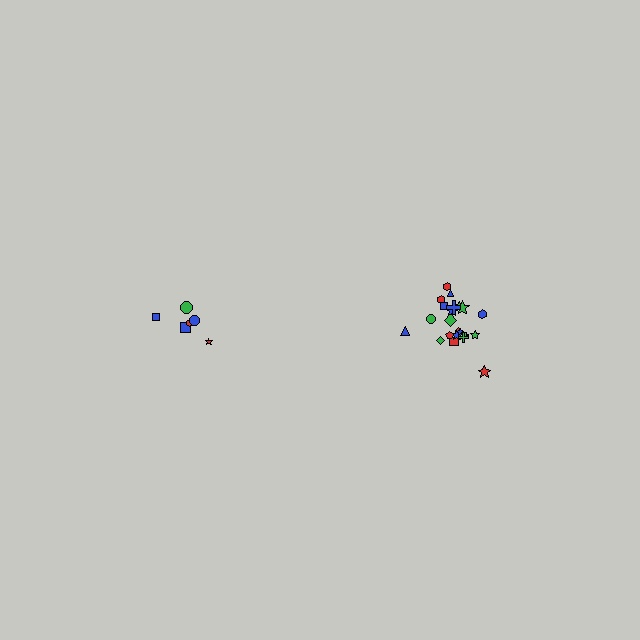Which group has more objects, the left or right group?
The right group.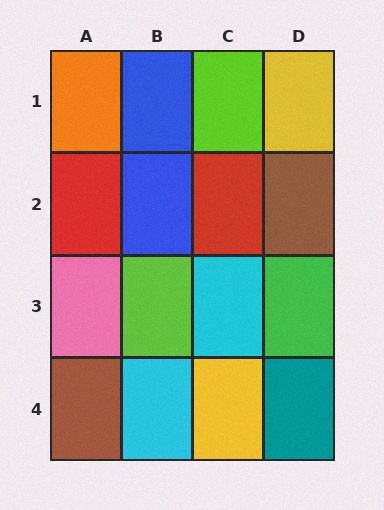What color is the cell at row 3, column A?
Pink.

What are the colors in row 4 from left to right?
Brown, cyan, yellow, teal.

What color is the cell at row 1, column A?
Orange.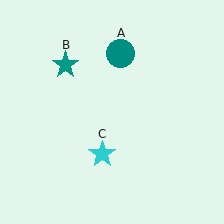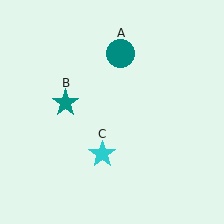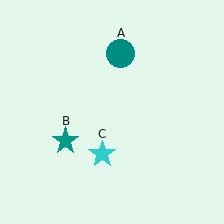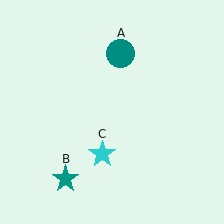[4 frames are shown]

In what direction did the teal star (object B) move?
The teal star (object B) moved down.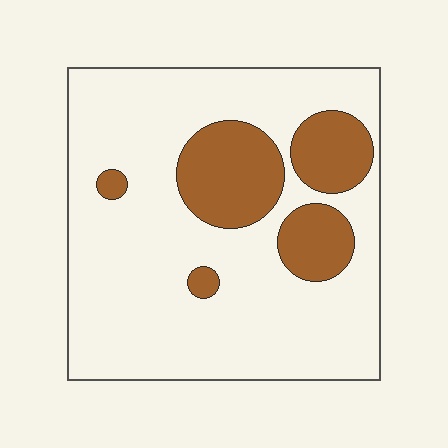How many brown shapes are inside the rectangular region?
5.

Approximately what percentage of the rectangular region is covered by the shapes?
Approximately 20%.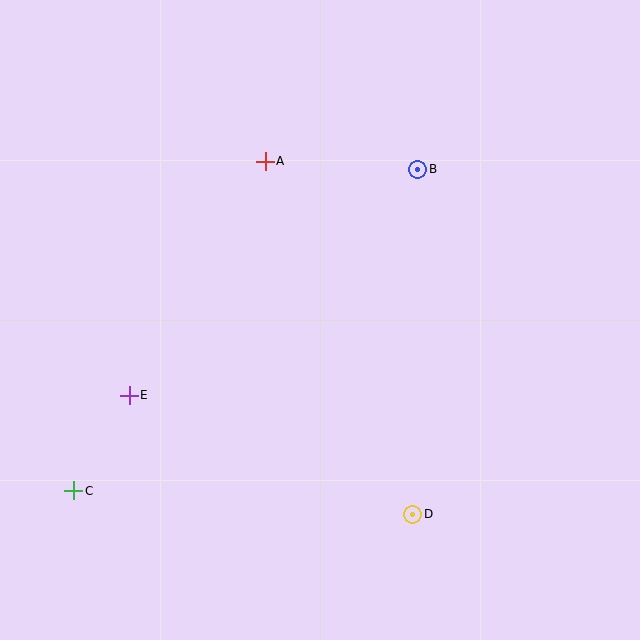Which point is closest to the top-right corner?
Point B is closest to the top-right corner.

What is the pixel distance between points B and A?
The distance between B and A is 152 pixels.